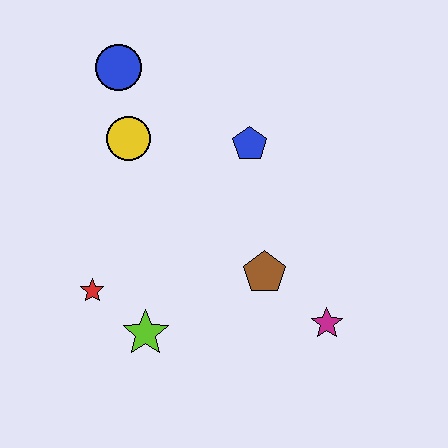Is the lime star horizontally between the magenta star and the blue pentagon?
No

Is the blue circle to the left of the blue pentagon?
Yes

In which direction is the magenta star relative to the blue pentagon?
The magenta star is below the blue pentagon.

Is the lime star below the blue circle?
Yes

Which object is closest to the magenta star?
The brown pentagon is closest to the magenta star.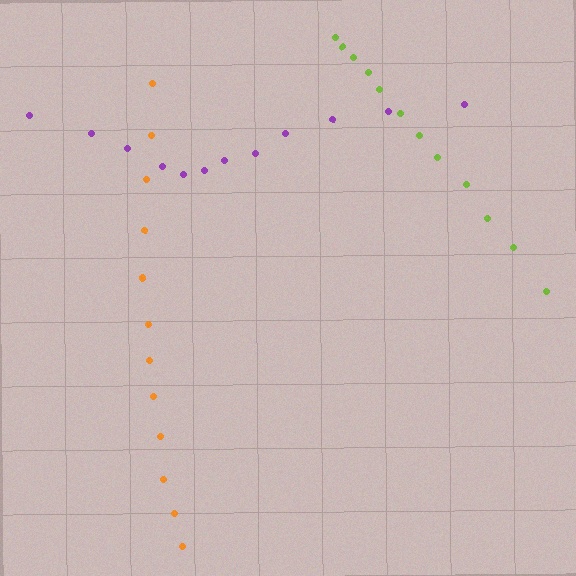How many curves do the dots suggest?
There are 3 distinct paths.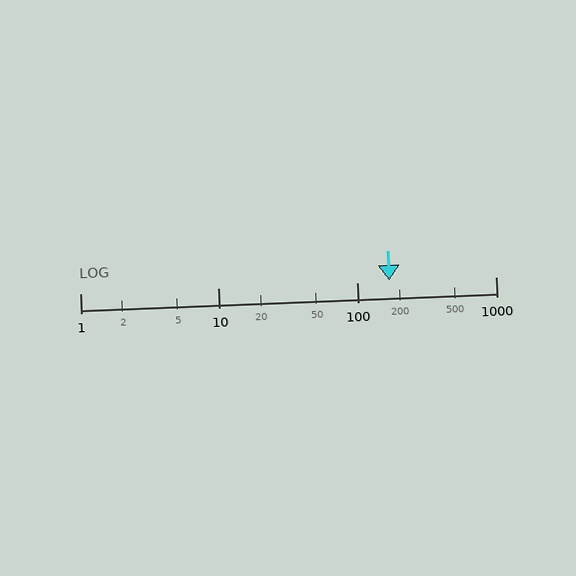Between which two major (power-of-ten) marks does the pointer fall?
The pointer is between 100 and 1000.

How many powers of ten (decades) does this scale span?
The scale spans 3 decades, from 1 to 1000.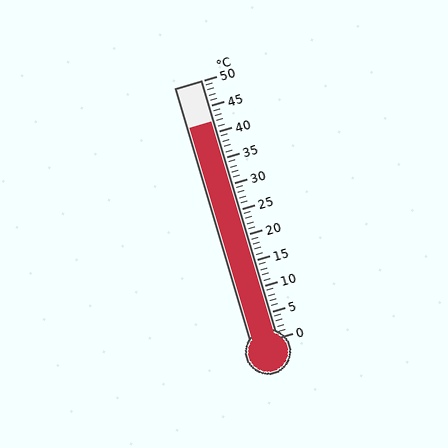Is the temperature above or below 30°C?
The temperature is above 30°C.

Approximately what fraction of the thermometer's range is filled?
The thermometer is filled to approximately 85% of its range.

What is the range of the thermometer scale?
The thermometer scale ranges from 0°C to 50°C.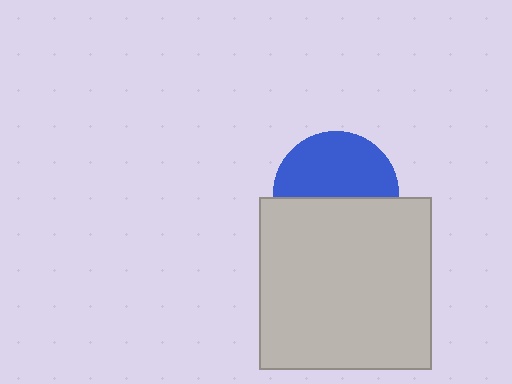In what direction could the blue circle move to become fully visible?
The blue circle could move up. That would shift it out from behind the light gray square entirely.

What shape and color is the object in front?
The object in front is a light gray square.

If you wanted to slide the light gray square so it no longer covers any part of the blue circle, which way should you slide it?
Slide it down — that is the most direct way to separate the two shapes.